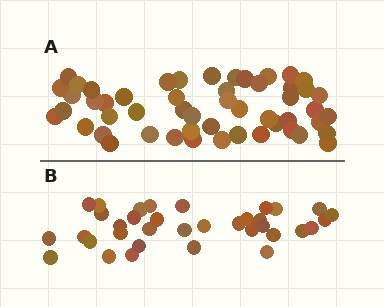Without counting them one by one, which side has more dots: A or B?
Region A (the top region) has more dots.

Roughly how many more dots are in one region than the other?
Region A has approximately 15 more dots than region B.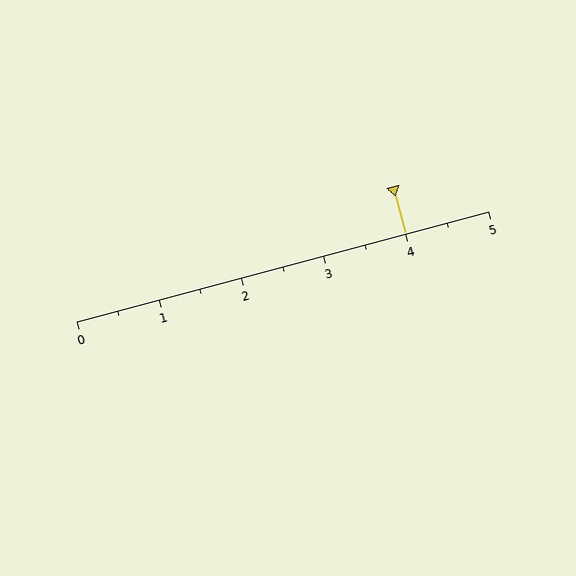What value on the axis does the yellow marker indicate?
The marker indicates approximately 4.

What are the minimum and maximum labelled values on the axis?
The axis runs from 0 to 5.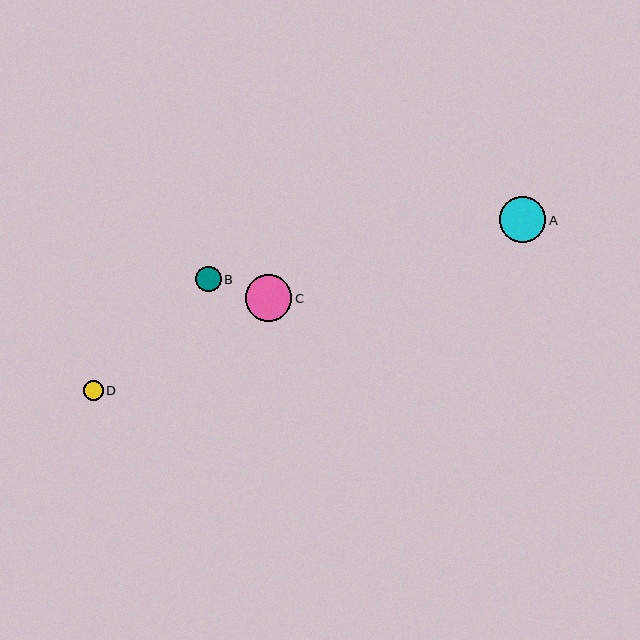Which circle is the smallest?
Circle D is the smallest with a size of approximately 20 pixels.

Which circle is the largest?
Circle C is the largest with a size of approximately 47 pixels.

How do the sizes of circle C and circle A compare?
Circle C and circle A are approximately the same size.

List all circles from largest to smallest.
From largest to smallest: C, A, B, D.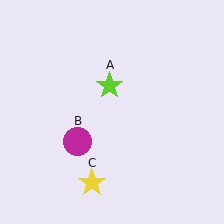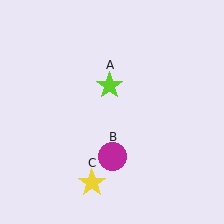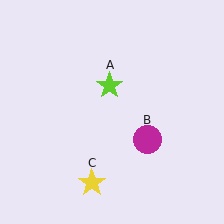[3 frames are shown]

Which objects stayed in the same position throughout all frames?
Lime star (object A) and yellow star (object C) remained stationary.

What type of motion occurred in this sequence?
The magenta circle (object B) rotated counterclockwise around the center of the scene.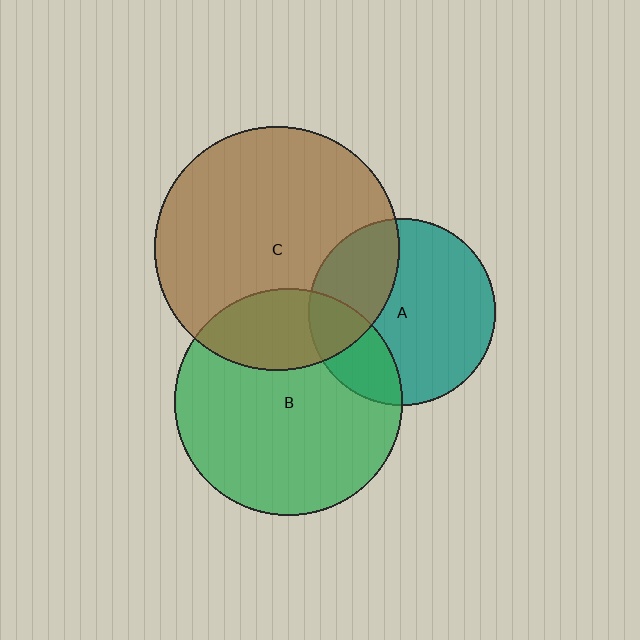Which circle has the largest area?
Circle C (brown).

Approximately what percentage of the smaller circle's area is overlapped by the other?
Approximately 30%.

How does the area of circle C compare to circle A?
Approximately 1.7 times.